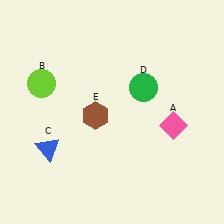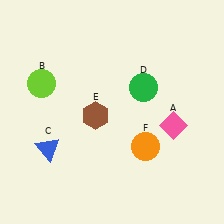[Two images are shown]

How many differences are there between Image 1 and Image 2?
There is 1 difference between the two images.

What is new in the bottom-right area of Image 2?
An orange circle (F) was added in the bottom-right area of Image 2.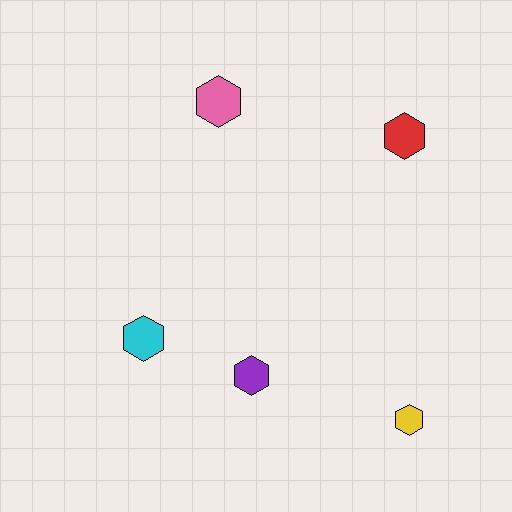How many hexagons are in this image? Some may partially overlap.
There are 5 hexagons.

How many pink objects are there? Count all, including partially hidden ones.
There is 1 pink object.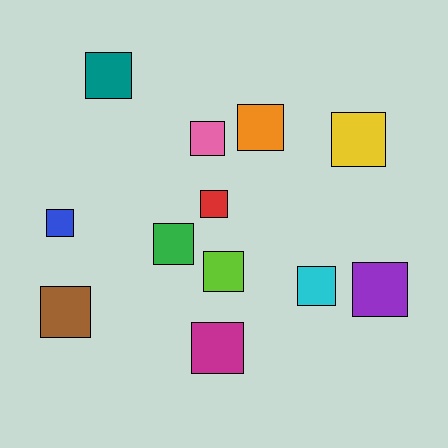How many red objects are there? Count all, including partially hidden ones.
There is 1 red object.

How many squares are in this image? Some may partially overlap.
There are 12 squares.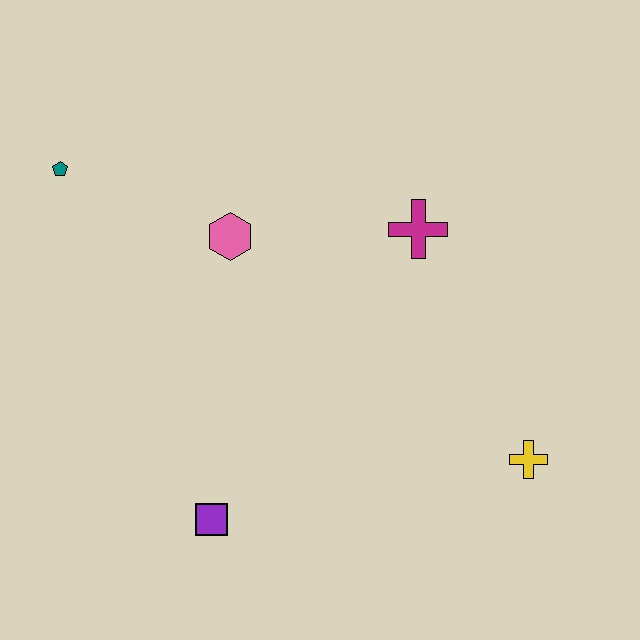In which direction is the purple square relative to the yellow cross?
The purple square is to the left of the yellow cross.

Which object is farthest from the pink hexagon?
The yellow cross is farthest from the pink hexagon.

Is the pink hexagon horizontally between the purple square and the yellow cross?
Yes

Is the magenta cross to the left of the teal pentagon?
No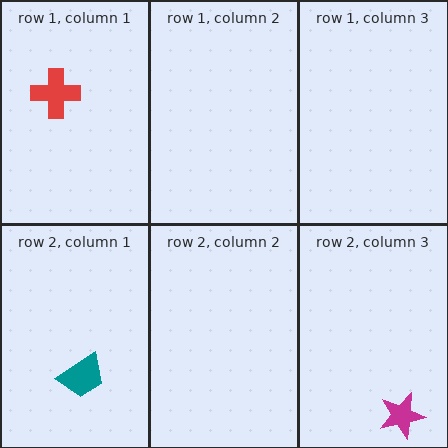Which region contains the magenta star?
The row 2, column 3 region.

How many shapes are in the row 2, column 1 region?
1.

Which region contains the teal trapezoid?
The row 2, column 1 region.